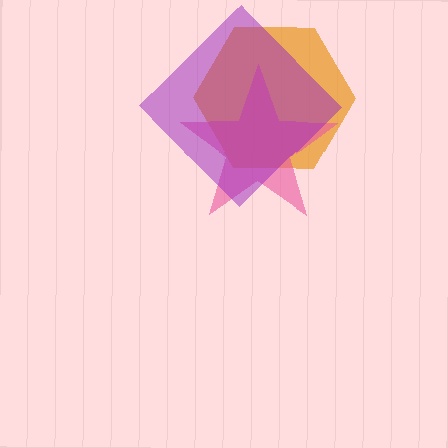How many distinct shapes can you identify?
There are 3 distinct shapes: an orange hexagon, a pink star, a purple diamond.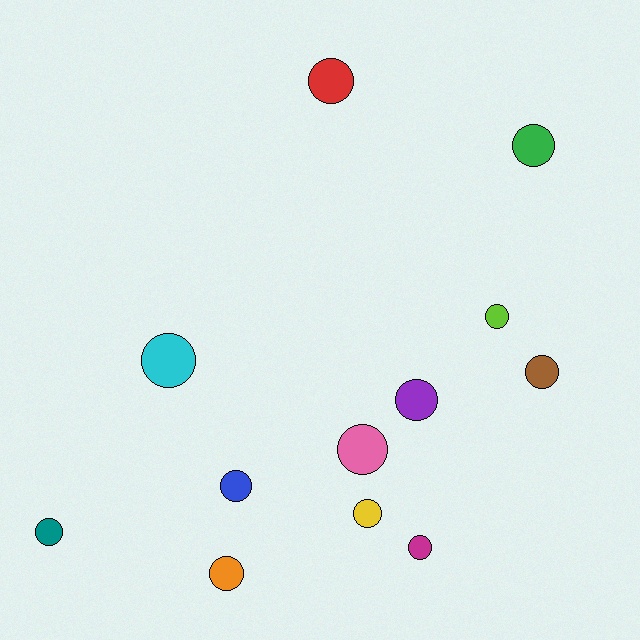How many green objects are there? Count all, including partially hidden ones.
There is 1 green object.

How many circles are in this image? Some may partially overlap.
There are 12 circles.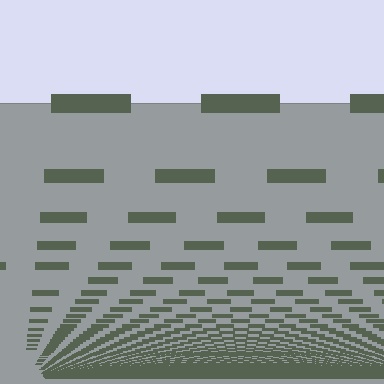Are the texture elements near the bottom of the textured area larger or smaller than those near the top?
Smaller. The gradient is inverted — elements near the bottom are smaller and denser.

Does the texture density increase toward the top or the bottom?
Density increases toward the bottom.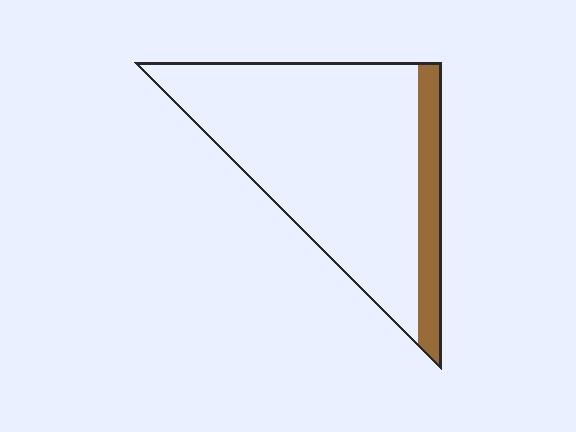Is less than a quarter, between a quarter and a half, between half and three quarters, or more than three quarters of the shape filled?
Less than a quarter.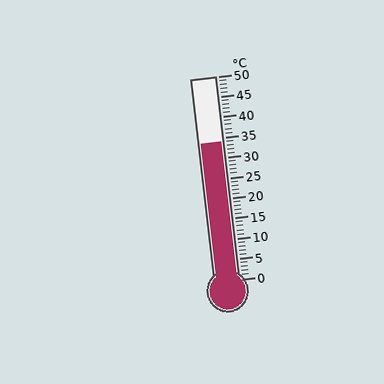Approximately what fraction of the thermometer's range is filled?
The thermometer is filled to approximately 70% of its range.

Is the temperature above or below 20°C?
The temperature is above 20°C.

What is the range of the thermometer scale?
The thermometer scale ranges from 0°C to 50°C.